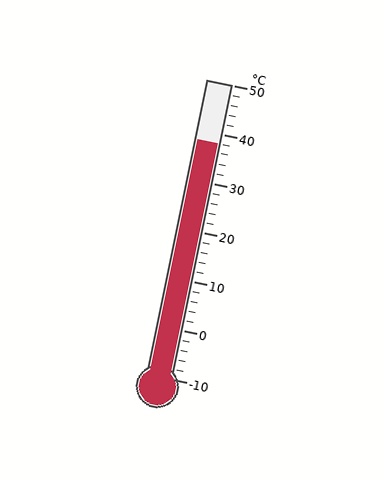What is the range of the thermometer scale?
The thermometer scale ranges from -10°C to 50°C.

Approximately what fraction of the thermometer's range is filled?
The thermometer is filled to approximately 80% of its range.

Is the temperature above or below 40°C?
The temperature is below 40°C.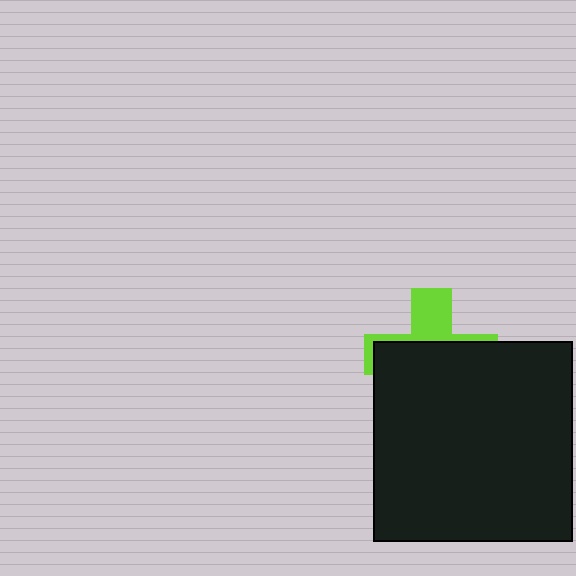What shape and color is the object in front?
The object in front is a black square.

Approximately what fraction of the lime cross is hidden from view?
Roughly 65% of the lime cross is hidden behind the black square.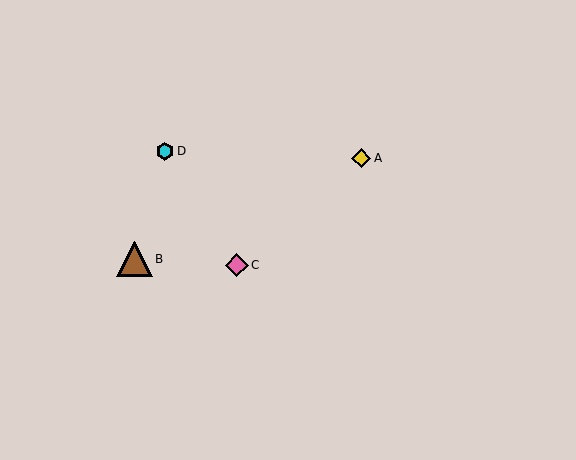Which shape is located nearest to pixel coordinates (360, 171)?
The yellow diamond (labeled A) at (361, 158) is nearest to that location.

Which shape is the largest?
The brown triangle (labeled B) is the largest.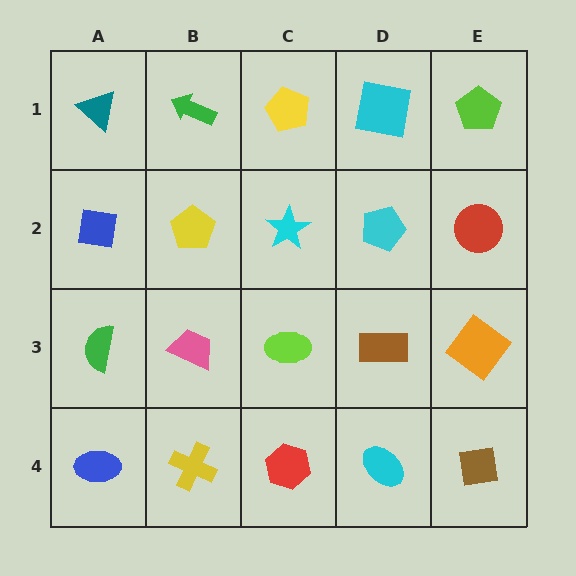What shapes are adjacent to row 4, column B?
A pink trapezoid (row 3, column B), a blue ellipse (row 4, column A), a red hexagon (row 4, column C).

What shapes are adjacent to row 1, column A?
A blue square (row 2, column A), a green arrow (row 1, column B).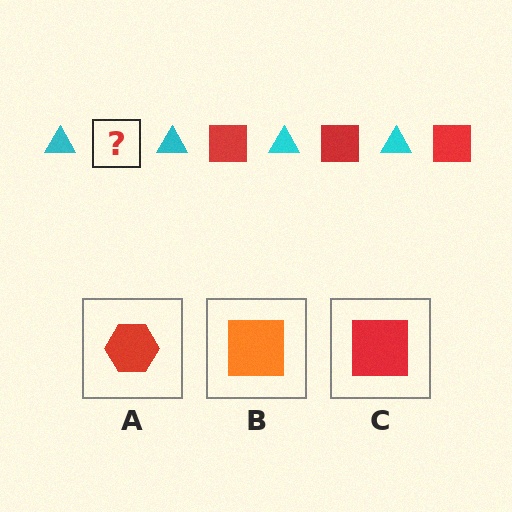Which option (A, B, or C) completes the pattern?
C.